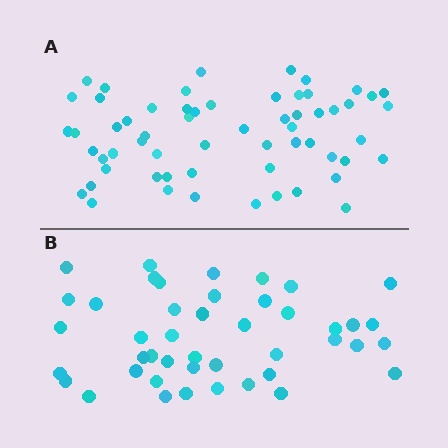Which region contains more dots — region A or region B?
Region A (the top region) has more dots.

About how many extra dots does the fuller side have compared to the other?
Region A has approximately 15 more dots than region B.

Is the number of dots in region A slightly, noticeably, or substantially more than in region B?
Region A has noticeably more, but not dramatically so. The ratio is roughly 1.4 to 1.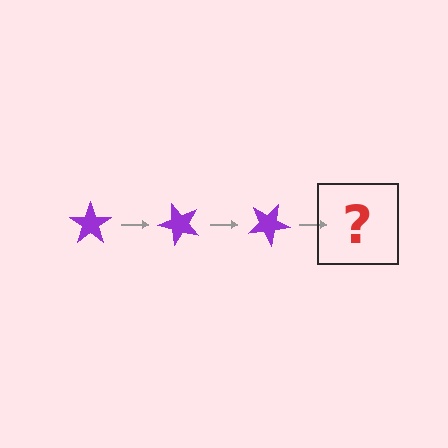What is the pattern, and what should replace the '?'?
The pattern is that the star rotates 50 degrees each step. The '?' should be a purple star rotated 150 degrees.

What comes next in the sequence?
The next element should be a purple star rotated 150 degrees.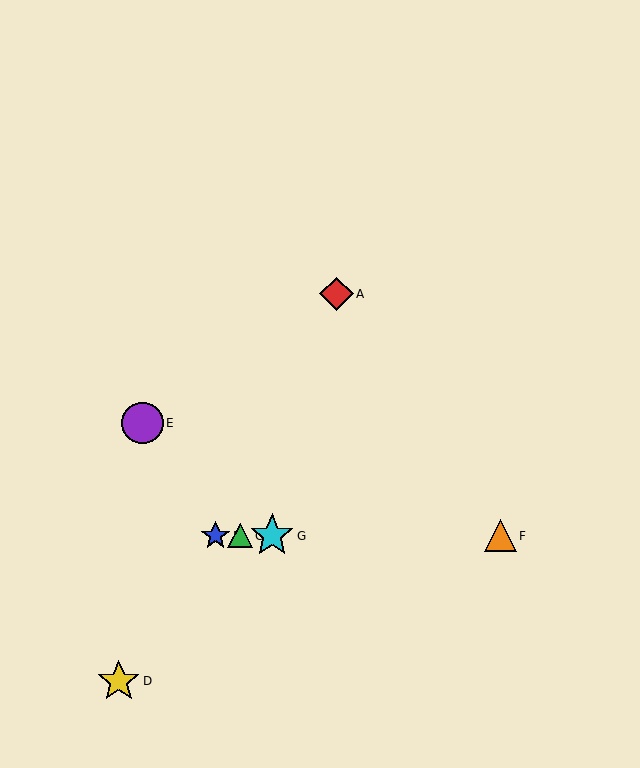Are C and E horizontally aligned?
No, C is at y≈536 and E is at y≈423.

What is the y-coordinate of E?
Object E is at y≈423.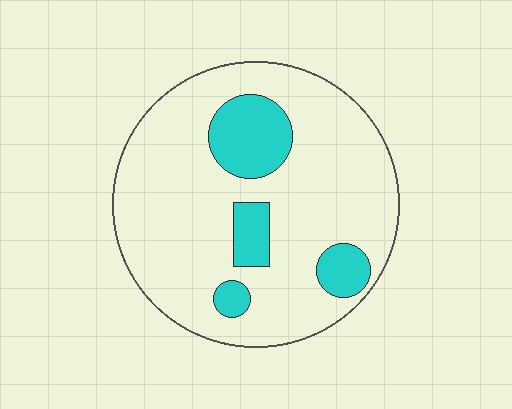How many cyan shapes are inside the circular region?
4.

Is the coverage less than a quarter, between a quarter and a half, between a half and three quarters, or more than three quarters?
Less than a quarter.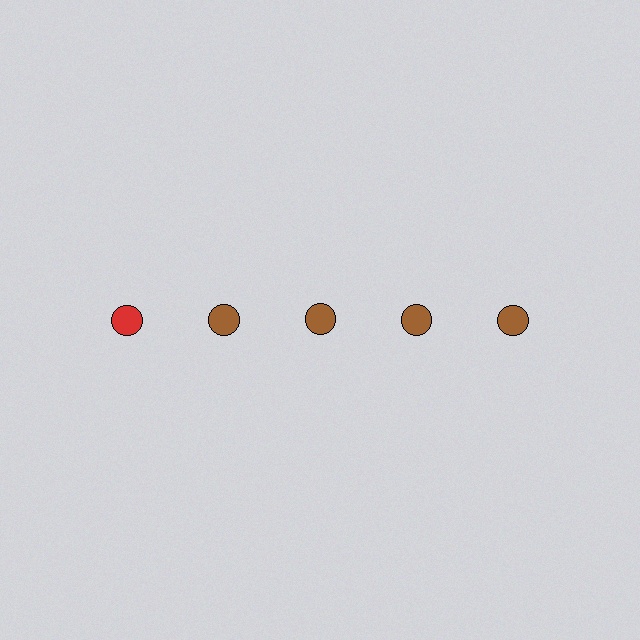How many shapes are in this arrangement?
There are 5 shapes arranged in a grid pattern.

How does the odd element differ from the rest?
It has a different color: red instead of brown.